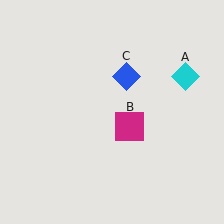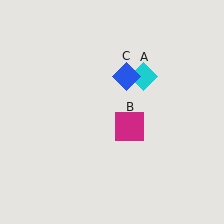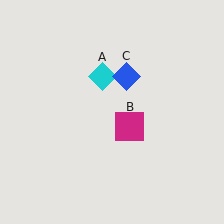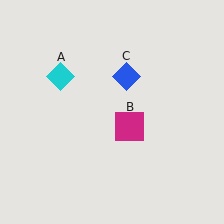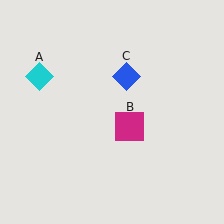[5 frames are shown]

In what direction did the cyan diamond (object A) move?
The cyan diamond (object A) moved left.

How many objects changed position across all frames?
1 object changed position: cyan diamond (object A).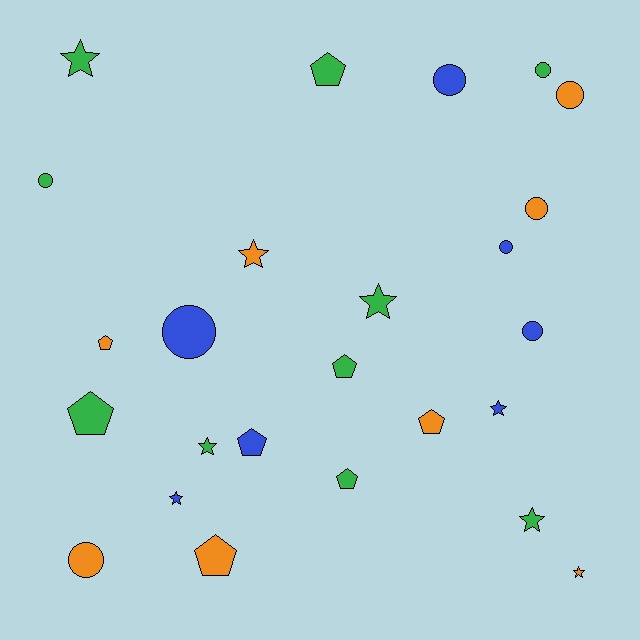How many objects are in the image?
There are 25 objects.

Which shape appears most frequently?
Circle, with 9 objects.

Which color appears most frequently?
Green, with 10 objects.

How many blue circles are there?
There are 4 blue circles.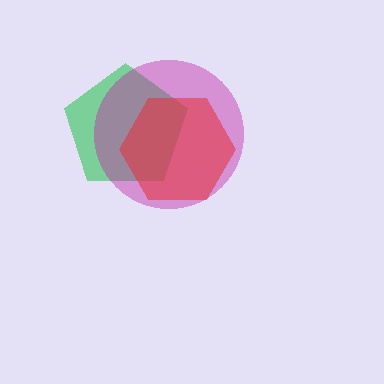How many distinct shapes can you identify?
There are 3 distinct shapes: a green pentagon, a magenta circle, a red hexagon.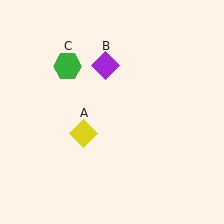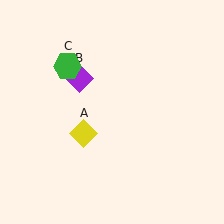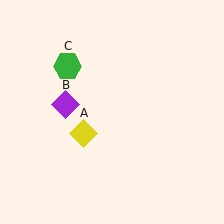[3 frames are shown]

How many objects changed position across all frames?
1 object changed position: purple diamond (object B).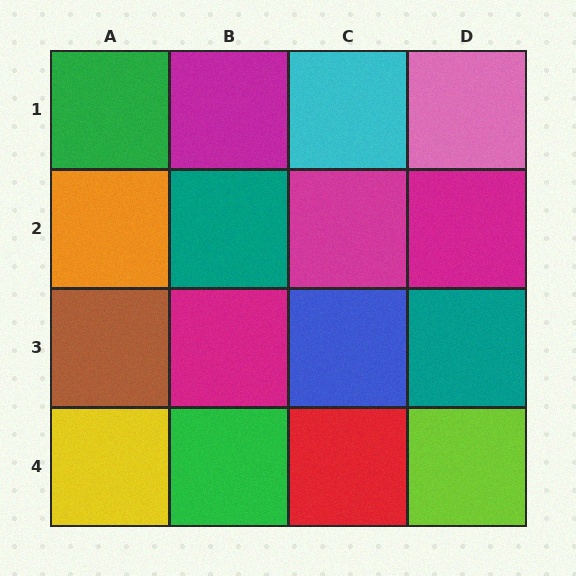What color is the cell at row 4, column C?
Red.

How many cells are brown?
1 cell is brown.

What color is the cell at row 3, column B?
Magenta.